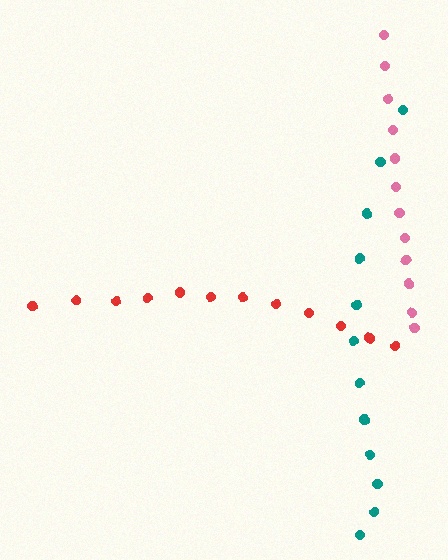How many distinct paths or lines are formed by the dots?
There are 3 distinct paths.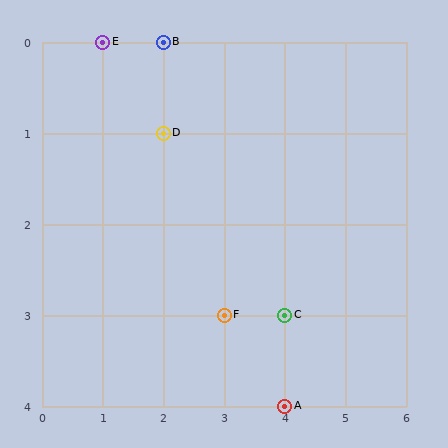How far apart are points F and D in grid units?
Points F and D are 1 column and 2 rows apart (about 2.2 grid units diagonally).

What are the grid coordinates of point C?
Point C is at grid coordinates (4, 3).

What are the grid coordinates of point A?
Point A is at grid coordinates (4, 4).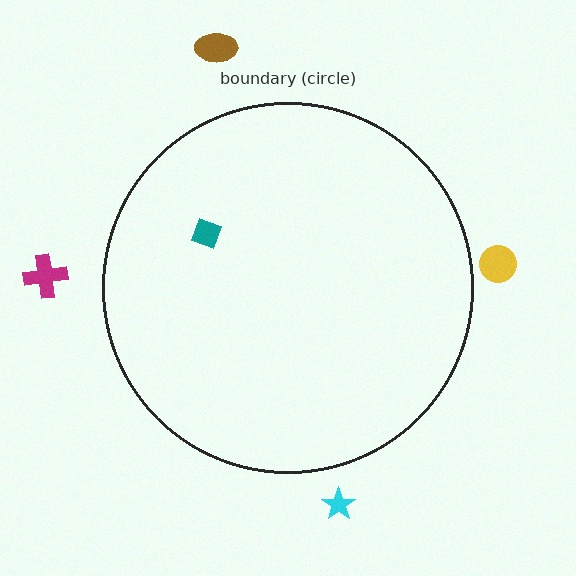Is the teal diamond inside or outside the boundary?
Inside.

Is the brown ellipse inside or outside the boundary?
Outside.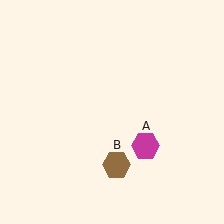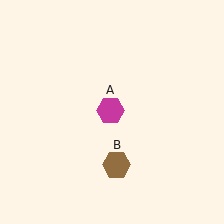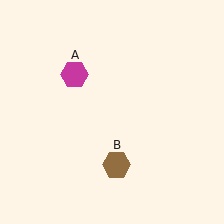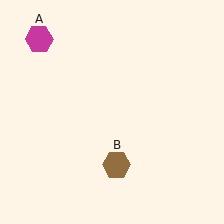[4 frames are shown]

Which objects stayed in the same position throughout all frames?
Brown hexagon (object B) remained stationary.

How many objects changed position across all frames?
1 object changed position: magenta hexagon (object A).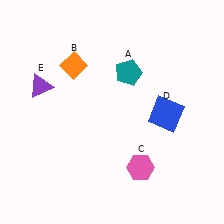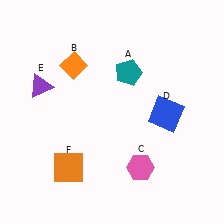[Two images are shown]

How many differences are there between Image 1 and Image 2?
There is 1 difference between the two images.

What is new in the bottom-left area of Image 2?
An orange square (F) was added in the bottom-left area of Image 2.